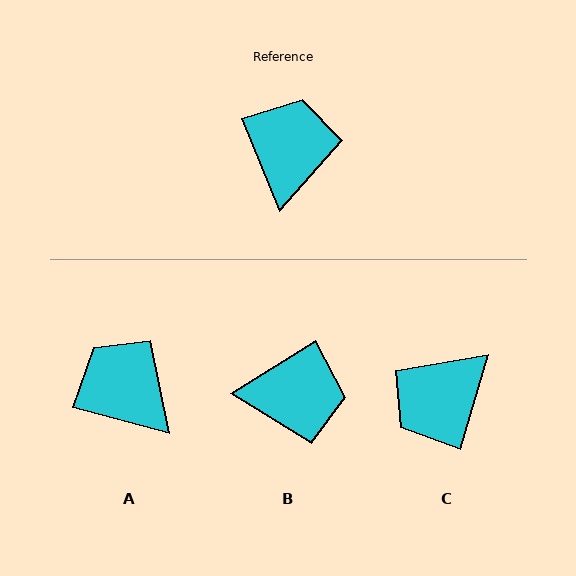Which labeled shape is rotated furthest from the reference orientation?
C, about 142 degrees away.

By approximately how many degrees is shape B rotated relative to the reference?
Approximately 80 degrees clockwise.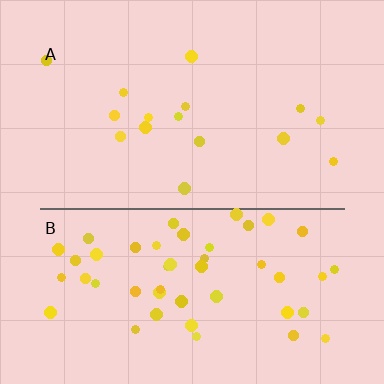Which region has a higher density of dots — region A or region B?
B (the bottom).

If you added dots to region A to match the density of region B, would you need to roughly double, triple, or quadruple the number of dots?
Approximately triple.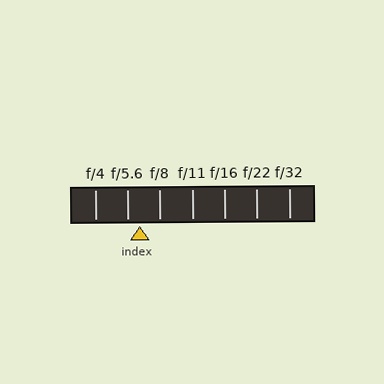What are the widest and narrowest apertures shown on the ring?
The widest aperture shown is f/4 and the narrowest is f/32.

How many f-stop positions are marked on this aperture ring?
There are 7 f-stop positions marked.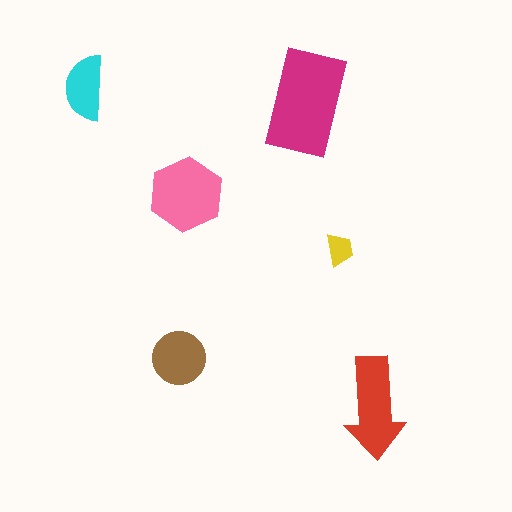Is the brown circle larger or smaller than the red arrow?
Smaller.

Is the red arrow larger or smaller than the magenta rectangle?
Smaller.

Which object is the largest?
The magenta rectangle.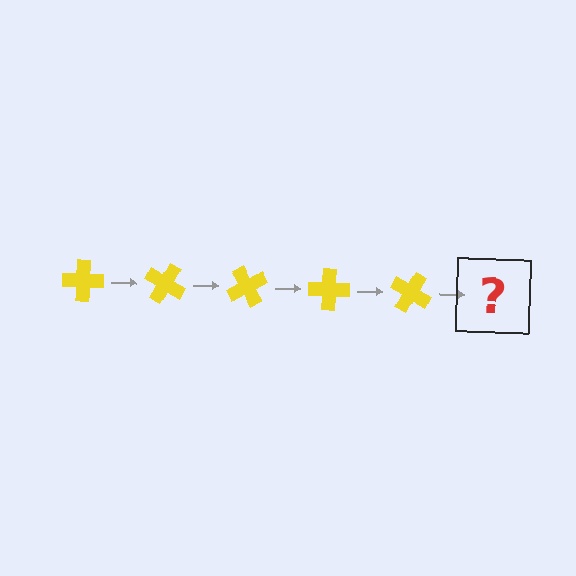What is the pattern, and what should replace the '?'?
The pattern is that the cross rotates 30 degrees each step. The '?' should be a yellow cross rotated 150 degrees.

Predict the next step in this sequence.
The next step is a yellow cross rotated 150 degrees.